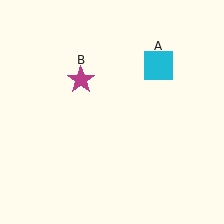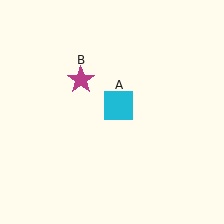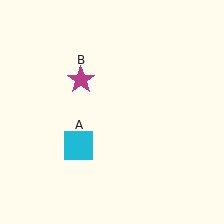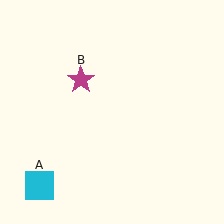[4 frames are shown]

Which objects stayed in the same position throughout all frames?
Magenta star (object B) remained stationary.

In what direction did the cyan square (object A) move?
The cyan square (object A) moved down and to the left.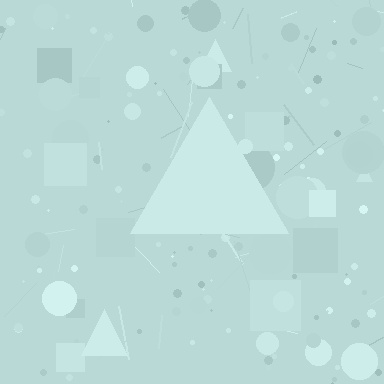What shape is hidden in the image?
A triangle is hidden in the image.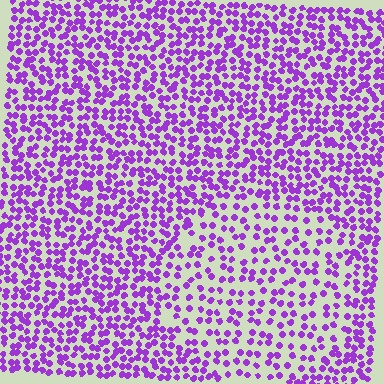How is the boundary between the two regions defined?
The boundary is defined by a change in element density (approximately 1.7x ratio). All elements are the same color, size, and shape.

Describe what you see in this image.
The image contains small purple elements arranged at two different densities. A circle-shaped region is visible where the elements are less densely packed than the surrounding area.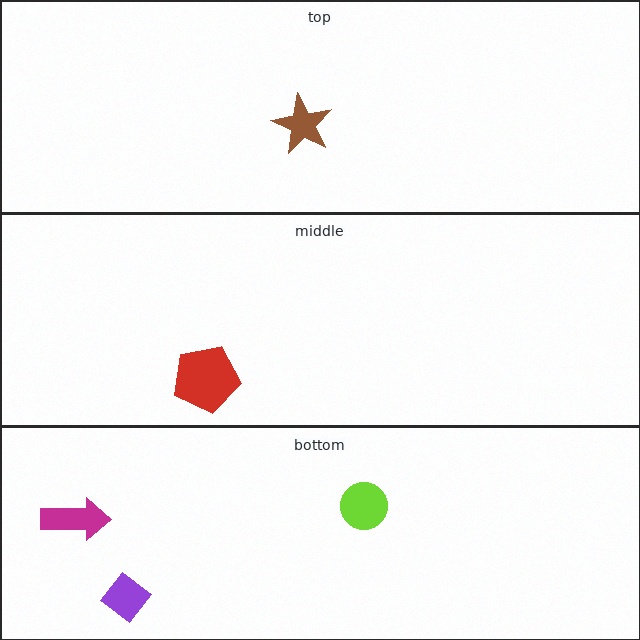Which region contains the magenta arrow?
The bottom region.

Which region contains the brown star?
The top region.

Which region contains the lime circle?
The bottom region.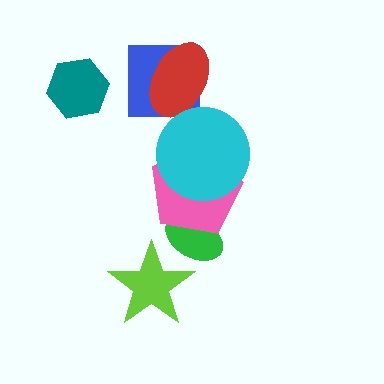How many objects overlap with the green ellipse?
2 objects overlap with the green ellipse.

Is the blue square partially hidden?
Yes, it is partially covered by another shape.